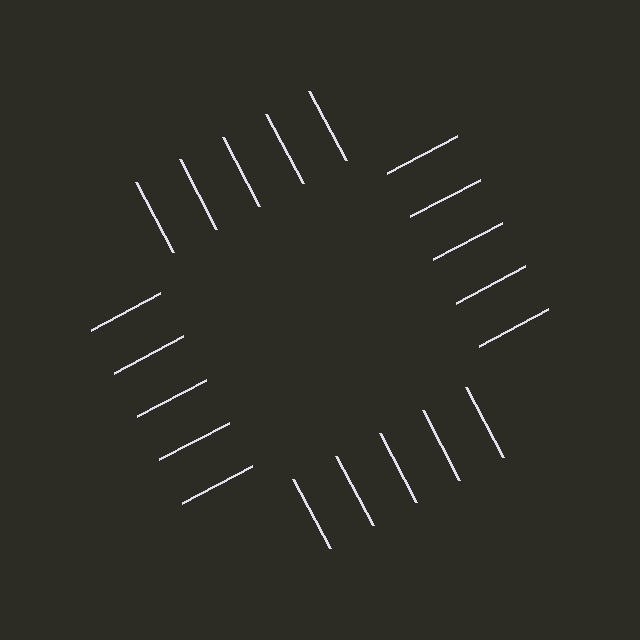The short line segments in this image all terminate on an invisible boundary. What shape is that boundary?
An illusory square — the line segments terminate on its edges but no continuous stroke is drawn.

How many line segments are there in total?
20 — 5 along each of the 4 edges.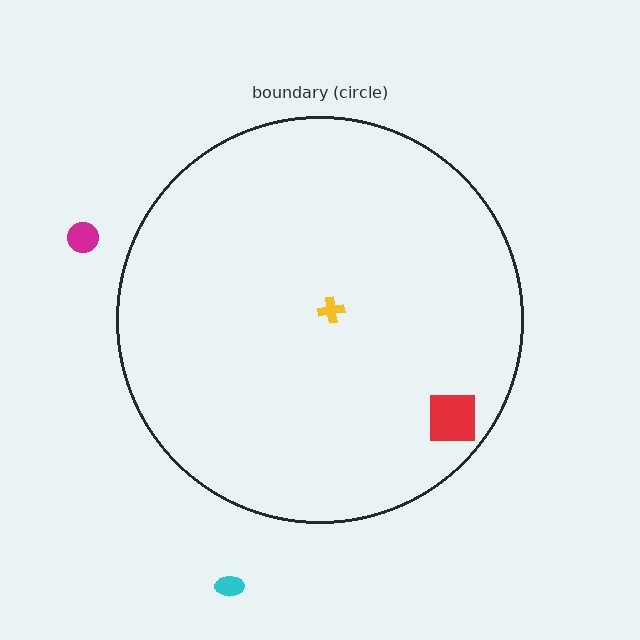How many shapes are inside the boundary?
2 inside, 2 outside.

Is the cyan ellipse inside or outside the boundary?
Outside.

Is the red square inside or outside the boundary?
Inside.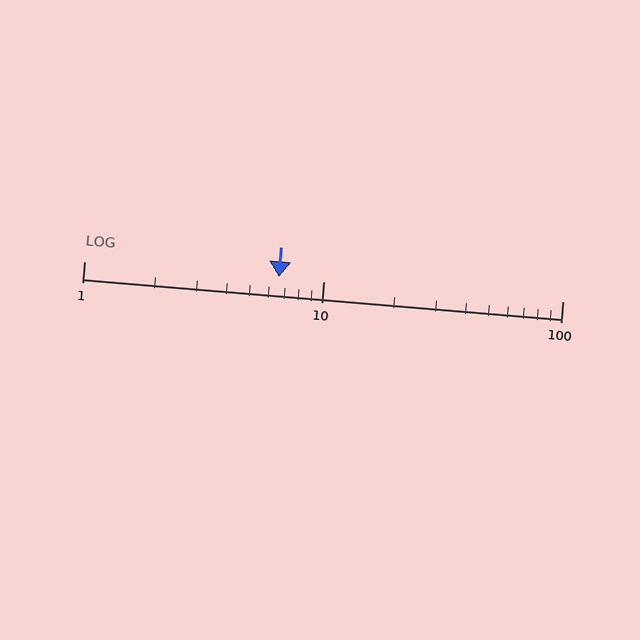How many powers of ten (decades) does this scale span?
The scale spans 2 decades, from 1 to 100.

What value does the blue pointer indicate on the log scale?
The pointer indicates approximately 6.5.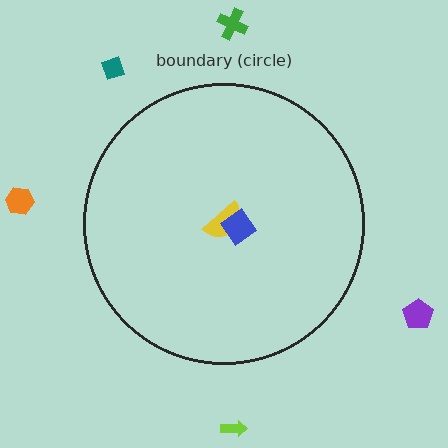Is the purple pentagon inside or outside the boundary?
Outside.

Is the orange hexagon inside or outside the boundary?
Outside.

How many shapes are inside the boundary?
2 inside, 5 outside.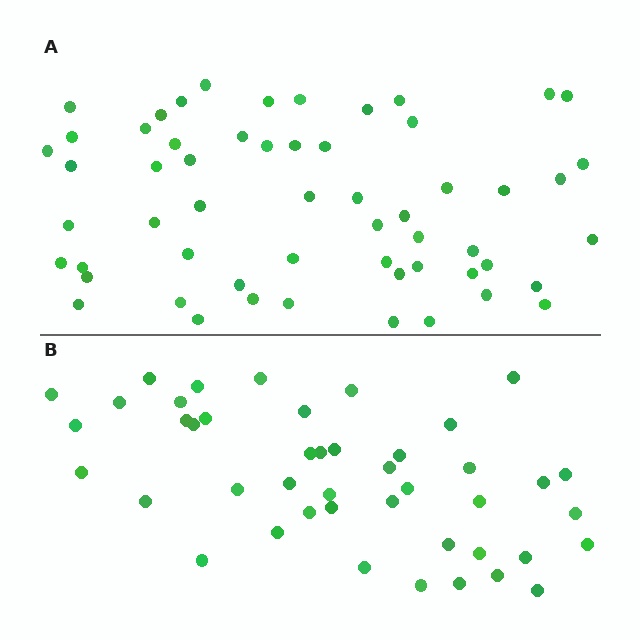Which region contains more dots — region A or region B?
Region A (the top region) has more dots.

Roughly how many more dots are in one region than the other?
Region A has approximately 15 more dots than region B.